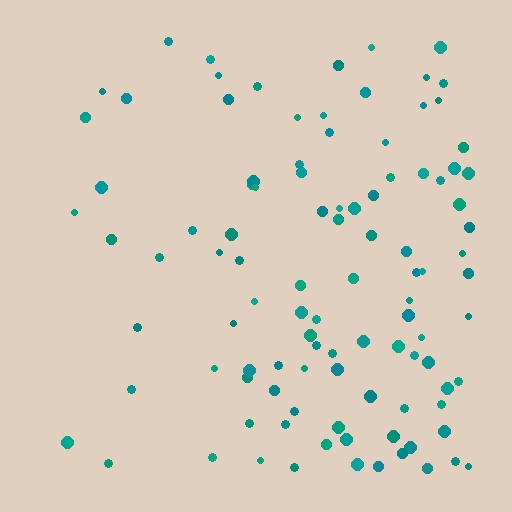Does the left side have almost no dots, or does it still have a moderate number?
Still a moderate number, just noticeably fewer than the right.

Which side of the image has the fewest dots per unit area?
The left.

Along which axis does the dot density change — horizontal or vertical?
Horizontal.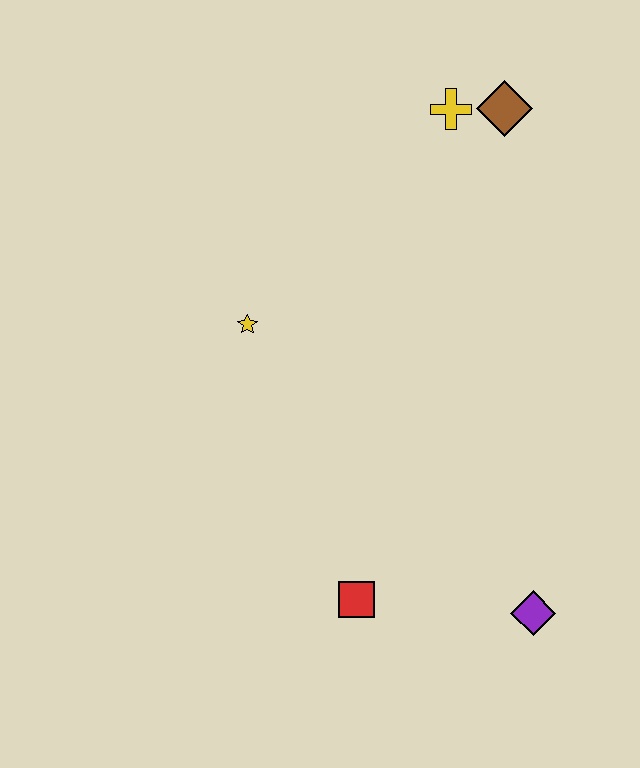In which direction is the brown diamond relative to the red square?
The brown diamond is above the red square.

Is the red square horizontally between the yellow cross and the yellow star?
Yes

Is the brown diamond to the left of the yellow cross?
No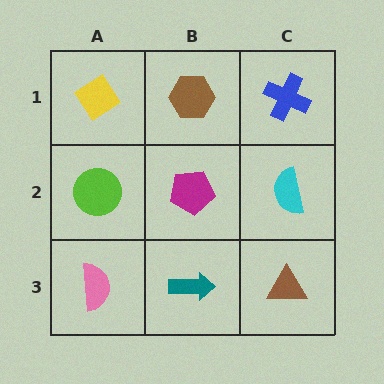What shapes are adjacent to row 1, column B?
A magenta pentagon (row 2, column B), a yellow diamond (row 1, column A), a blue cross (row 1, column C).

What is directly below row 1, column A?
A lime circle.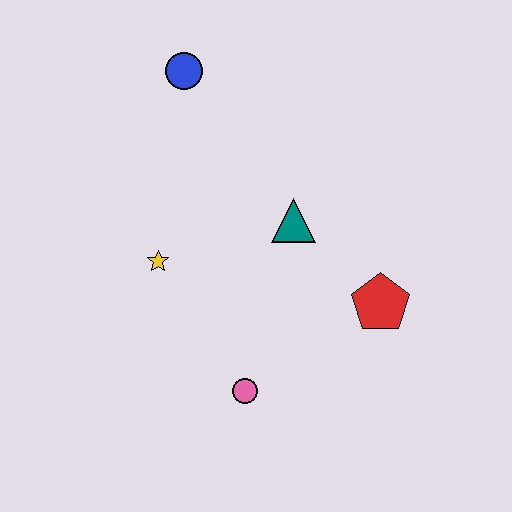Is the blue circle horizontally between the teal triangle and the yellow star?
Yes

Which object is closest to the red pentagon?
The teal triangle is closest to the red pentagon.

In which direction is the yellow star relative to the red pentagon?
The yellow star is to the left of the red pentagon.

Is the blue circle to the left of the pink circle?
Yes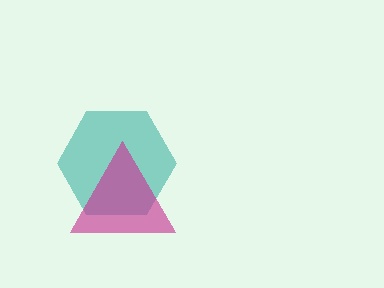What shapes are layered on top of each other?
The layered shapes are: a teal hexagon, a magenta triangle.